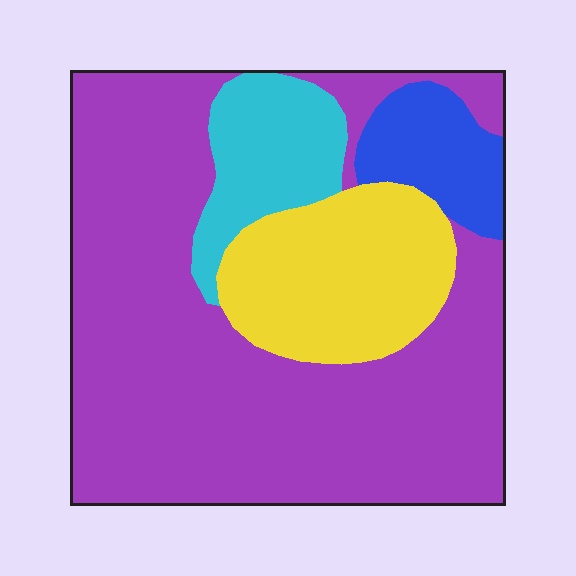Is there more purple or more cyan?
Purple.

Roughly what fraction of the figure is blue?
Blue takes up less than a sixth of the figure.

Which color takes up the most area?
Purple, at roughly 65%.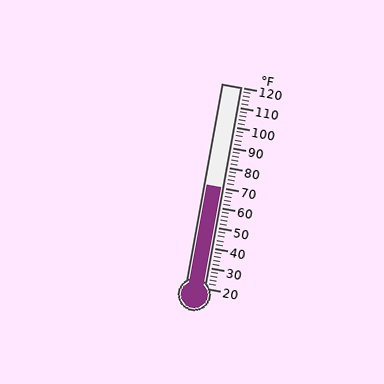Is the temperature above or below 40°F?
The temperature is above 40°F.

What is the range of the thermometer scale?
The thermometer scale ranges from 20°F to 120°F.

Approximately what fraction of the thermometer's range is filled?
The thermometer is filled to approximately 50% of its range.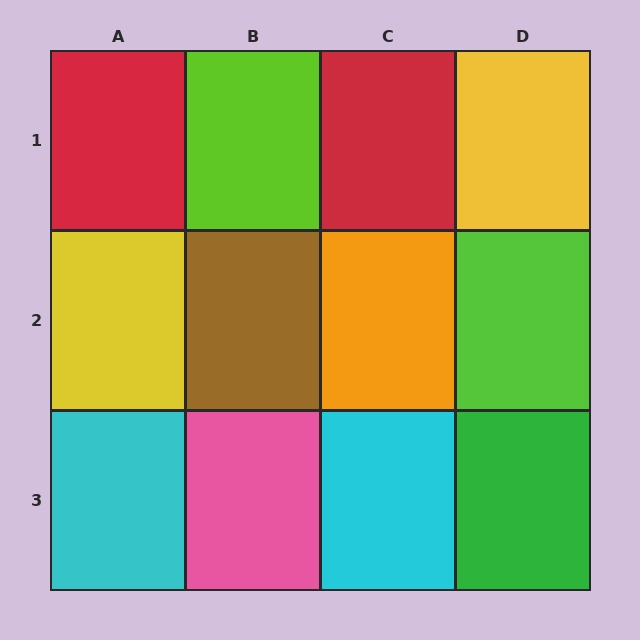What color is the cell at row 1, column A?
Red.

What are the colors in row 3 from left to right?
Cyan, pink, cyan, green.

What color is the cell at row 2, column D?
Lime.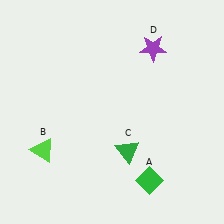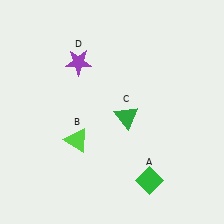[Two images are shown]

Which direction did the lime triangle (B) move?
The lime triangle (B) moved right.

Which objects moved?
The objects that moved are: the lime triangle (B), the green triangle (C), the purple star (D).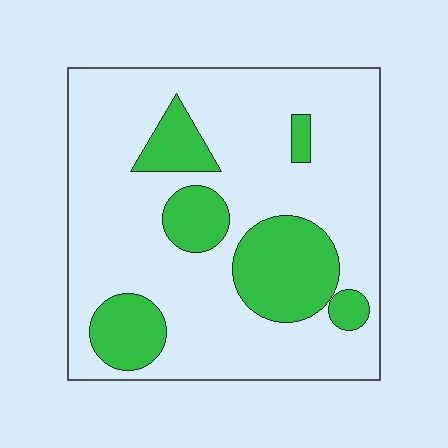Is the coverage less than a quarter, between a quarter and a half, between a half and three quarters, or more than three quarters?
Less than a quarter.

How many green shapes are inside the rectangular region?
6.